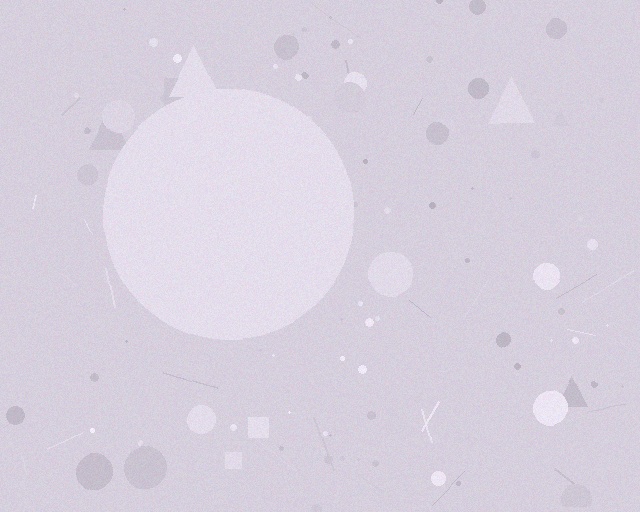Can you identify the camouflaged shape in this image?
The camouflaged shape is a circle.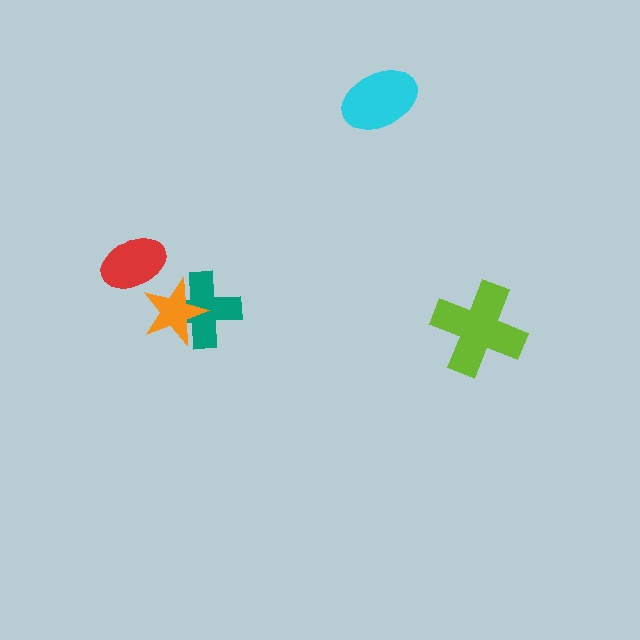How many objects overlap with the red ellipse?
0 objects overlap with the red ellipse.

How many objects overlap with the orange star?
1 object overlaps with the orange star.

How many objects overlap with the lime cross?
0 objects overlap with the lime cross.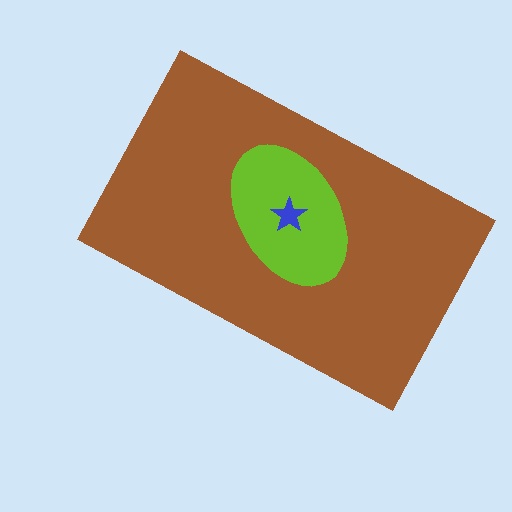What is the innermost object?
The blue star.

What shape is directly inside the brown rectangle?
The lime ellipse.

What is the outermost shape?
The brown rectangle.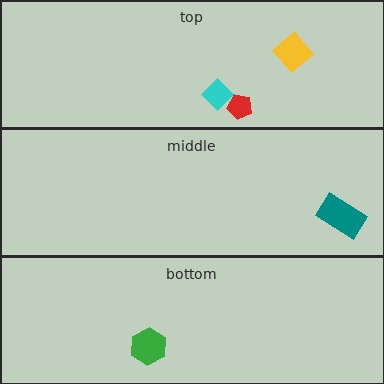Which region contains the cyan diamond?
The top region.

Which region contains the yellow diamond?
The top region.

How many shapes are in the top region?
3.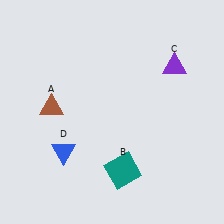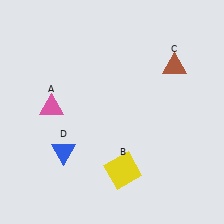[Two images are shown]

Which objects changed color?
A changed from brown to pink. B changed from teal to yellow. C changed from purple to brown.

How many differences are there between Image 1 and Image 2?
There are 3 differences between the two images.